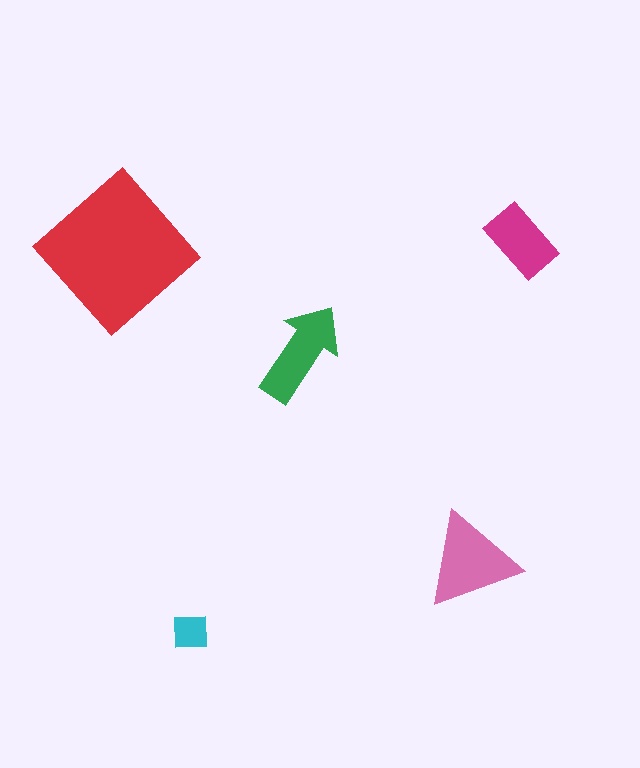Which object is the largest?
The red diamond.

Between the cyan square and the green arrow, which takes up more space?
The green arrow.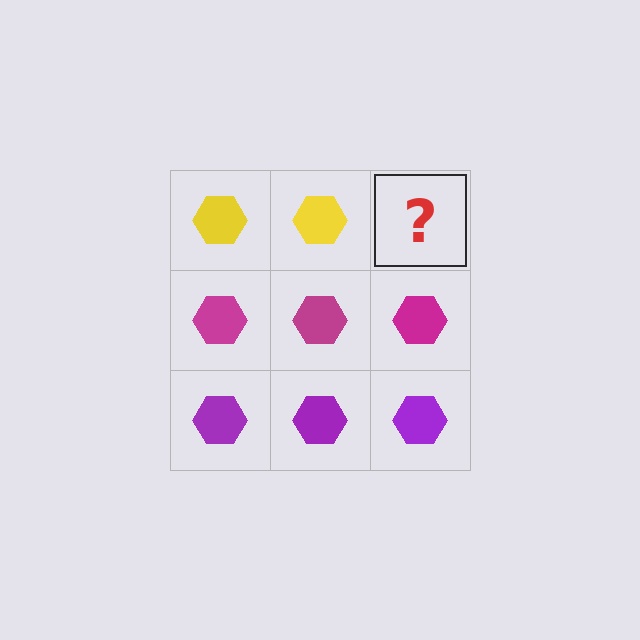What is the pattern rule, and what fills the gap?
The rule is that each row has a consistent color. The gap should be filled with a yellow hexagon.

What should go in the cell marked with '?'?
The missing cell should contain a yellow hexagon.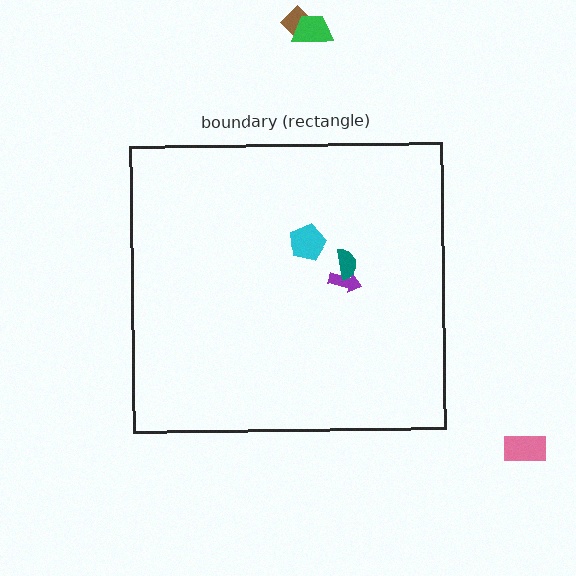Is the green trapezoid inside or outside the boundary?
Outside.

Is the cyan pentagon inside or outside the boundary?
Inside.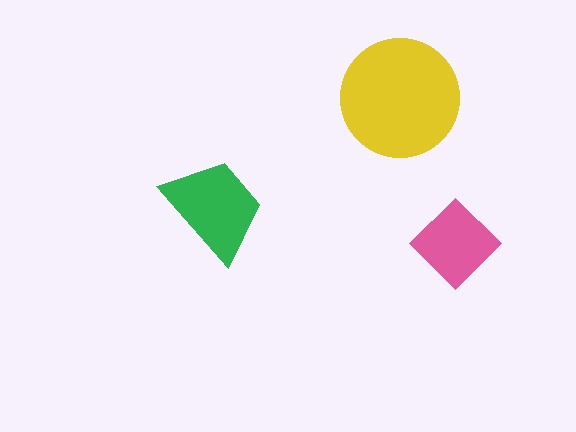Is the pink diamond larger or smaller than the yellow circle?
Smaller.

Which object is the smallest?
The pink diamond.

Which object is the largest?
The yellow circle.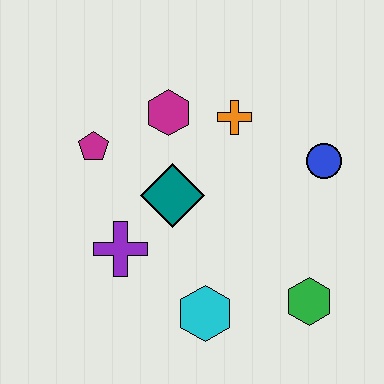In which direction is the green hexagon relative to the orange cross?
The green hexagon is below the orange cross.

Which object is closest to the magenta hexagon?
The orange cross is closest to the magenta hexagon.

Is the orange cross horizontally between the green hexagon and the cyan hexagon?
Yes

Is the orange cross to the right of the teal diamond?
Yes